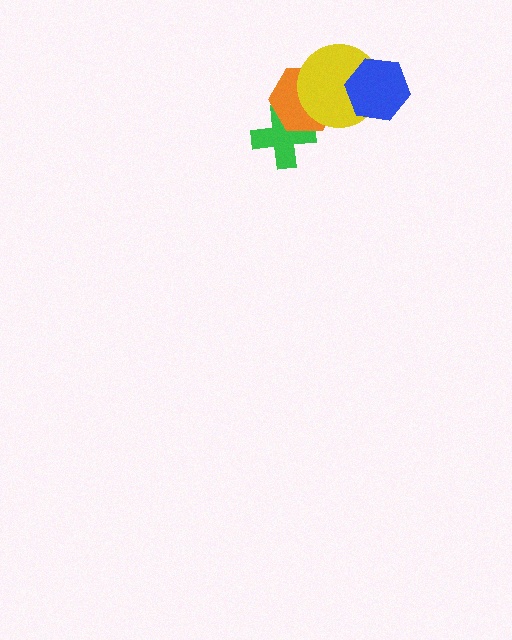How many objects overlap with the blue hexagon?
1 object overlaps with the blue hexagon.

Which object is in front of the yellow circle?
The blue hexagon is in front of the yellow circle.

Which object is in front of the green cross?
The orange hexagon is in front of the green cross.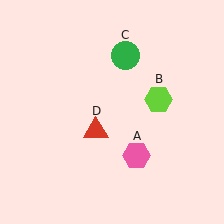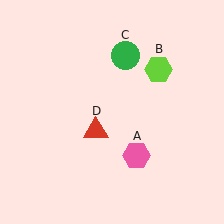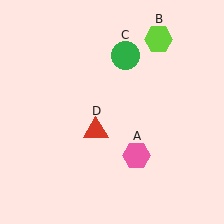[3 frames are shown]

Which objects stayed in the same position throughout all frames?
Pink hexagon (object A) and green circle (object C) and red triangle (object D) remained stationary.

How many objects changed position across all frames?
1 object changed position: lime hexagon (object B).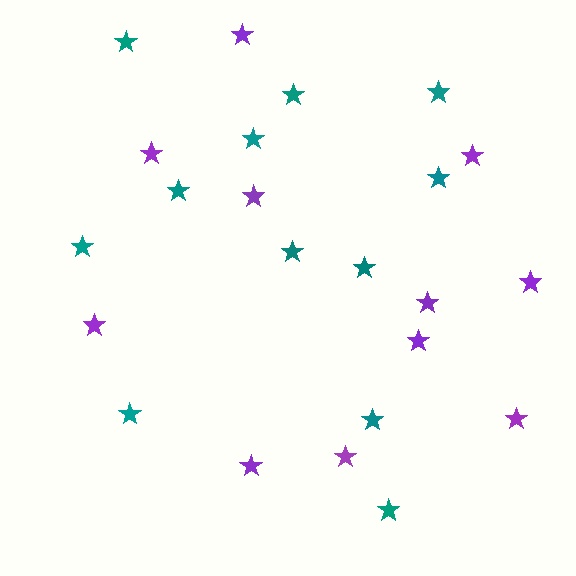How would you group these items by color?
There are 2 groups: one group of teal stars (12) and one group of purple stars (11).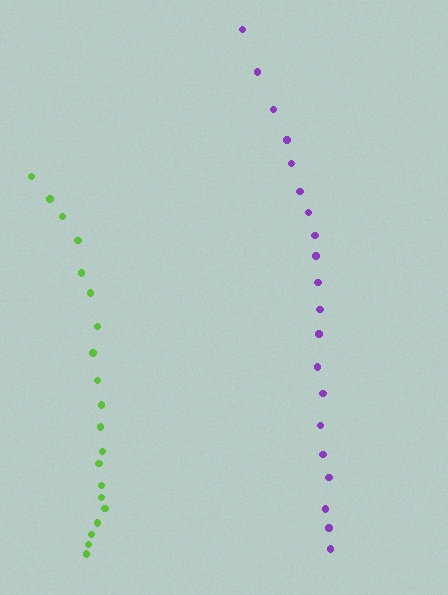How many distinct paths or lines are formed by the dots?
There are 2 distinct paths.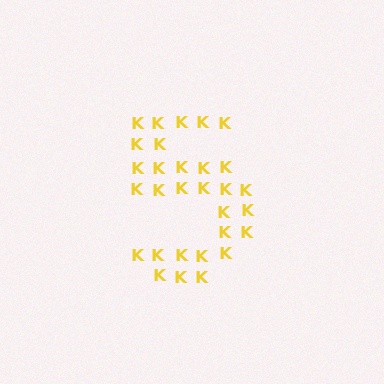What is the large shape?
The large shape is the digit 5.